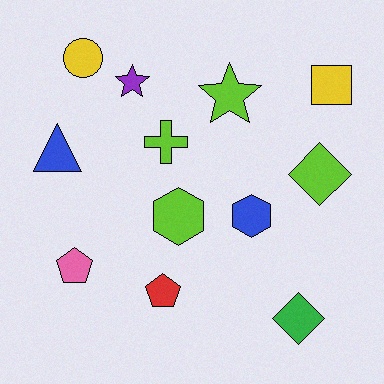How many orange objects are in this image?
There are no orange objects.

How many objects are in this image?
There are 12 objects.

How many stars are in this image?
There are 2 stars.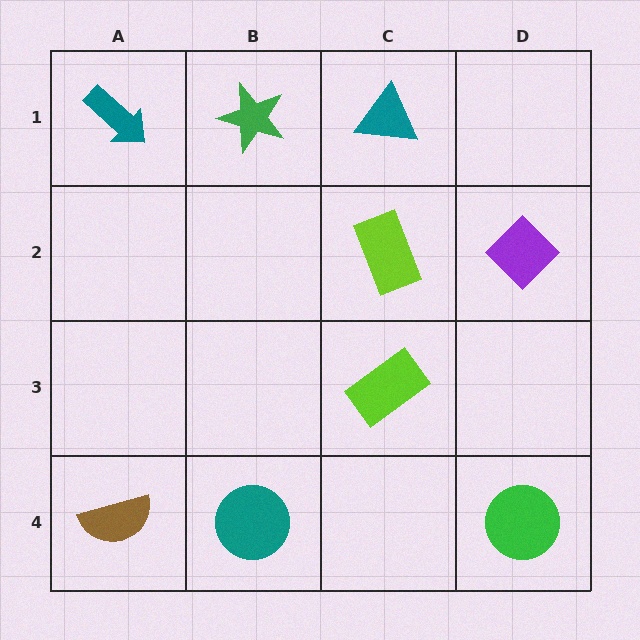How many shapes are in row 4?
3 shapes.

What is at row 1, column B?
A green star.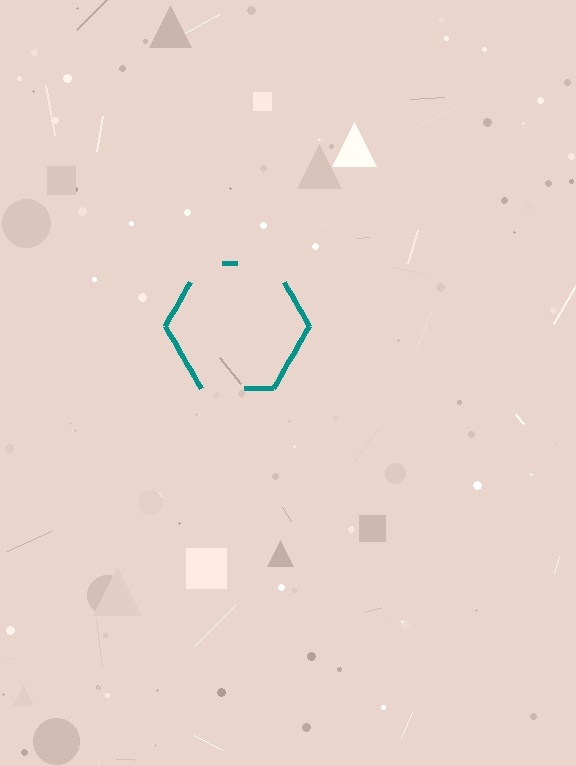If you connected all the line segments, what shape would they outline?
They would outline a hexagon.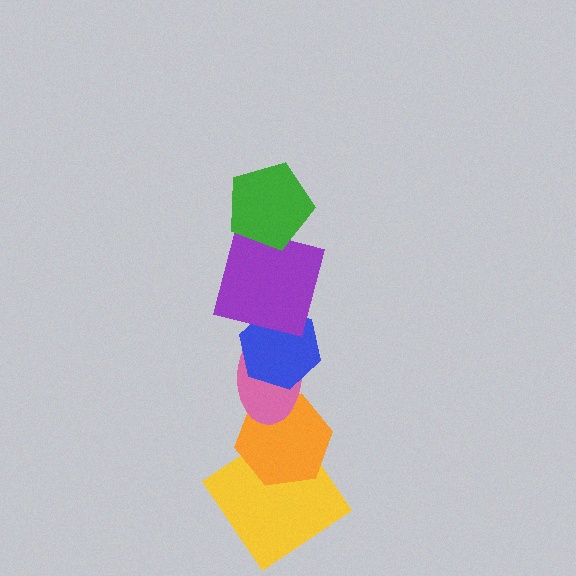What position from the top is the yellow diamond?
The yellow diamond is 6th from the top.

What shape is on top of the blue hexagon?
The purple square is on top of the blue hexagon.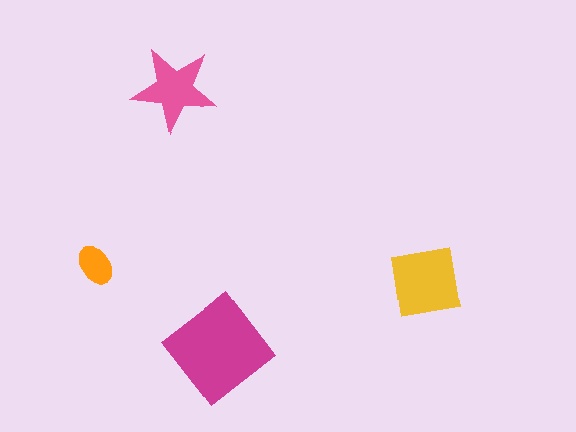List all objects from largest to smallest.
The magenta diamond, the yellow square, the pink star, the orange ellipse.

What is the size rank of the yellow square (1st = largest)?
2nd.